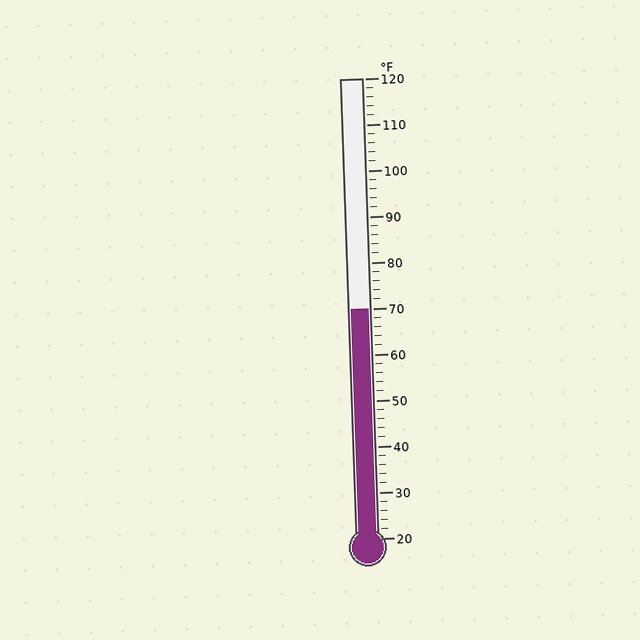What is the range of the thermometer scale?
The thermometer scale ranges from 20°F to 120°F.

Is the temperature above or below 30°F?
The temperature is above 30°F.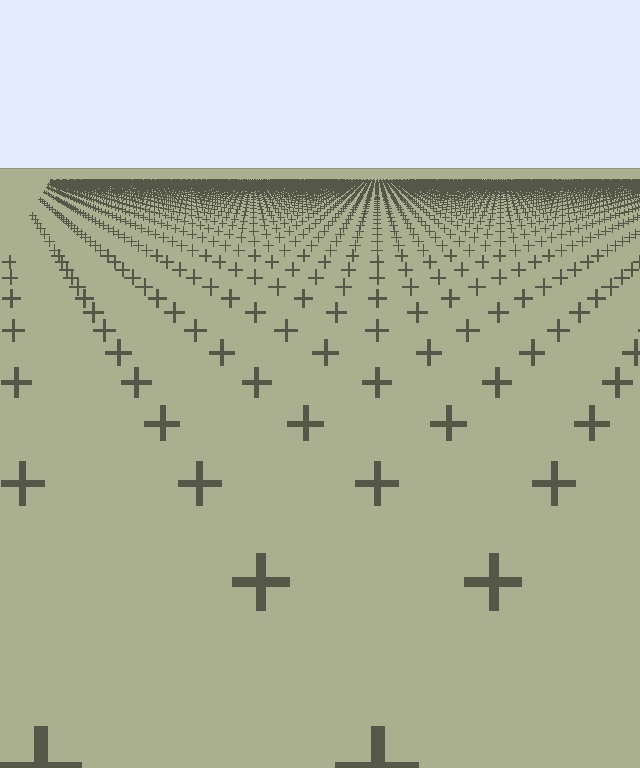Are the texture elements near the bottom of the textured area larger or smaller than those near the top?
Larger. Near the bottom, elements are closer to the viewer and appear at a bigger on-screen size.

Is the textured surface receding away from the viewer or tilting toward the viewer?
The surface is receding away from the viewer. Texture elements get smaller and denser toward the top.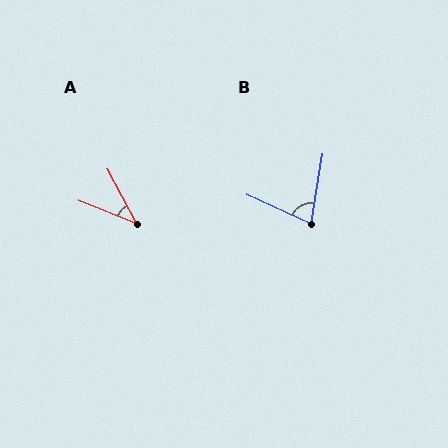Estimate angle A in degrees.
Approximately 40 degrees.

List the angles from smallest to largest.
A (40°), B (75°).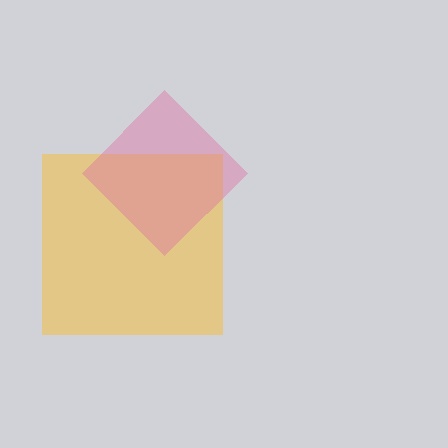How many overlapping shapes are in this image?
There are 2 overlapping shapes in the image.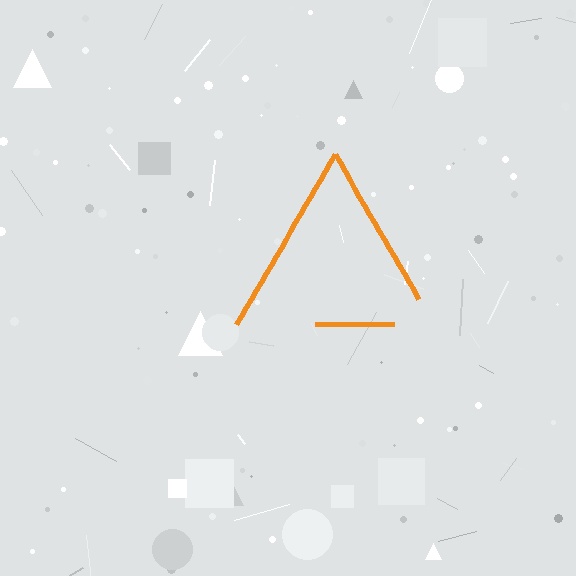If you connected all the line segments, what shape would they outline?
They would outline a triangle.